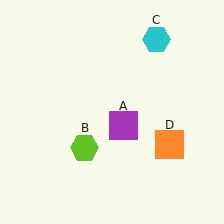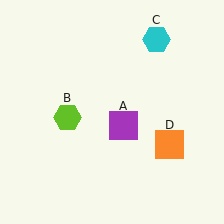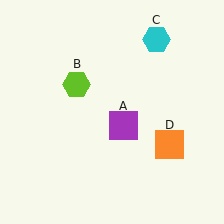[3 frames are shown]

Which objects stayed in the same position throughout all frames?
Purple square (object A) and cyan hexagon (object C) and orange square (object D) remained stationary.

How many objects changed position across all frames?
1 object changed position: lime hexagon (object B).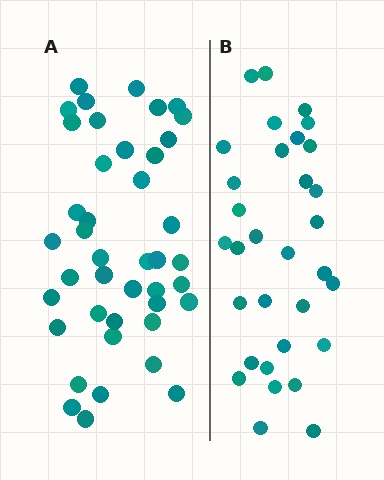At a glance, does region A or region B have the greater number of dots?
Region A (the left region) has more dots.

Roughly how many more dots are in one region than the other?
Region A has roughly 10 or so more dots than region B.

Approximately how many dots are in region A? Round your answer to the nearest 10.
About 40 dots. (The exact count is 42, which rounds to 40.)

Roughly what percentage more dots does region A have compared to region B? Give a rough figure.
About 30% more.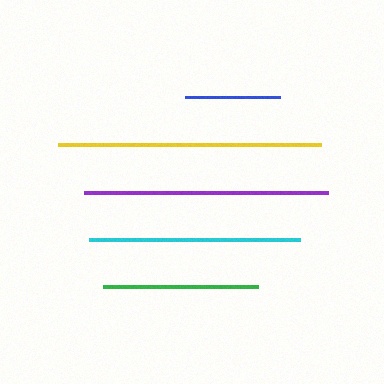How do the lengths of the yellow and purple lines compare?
The yellow and purple lines are approximately the same length.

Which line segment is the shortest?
The blue line is the shortest at approximately 95 pixels.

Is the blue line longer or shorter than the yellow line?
The yellow line is longer than the blue line.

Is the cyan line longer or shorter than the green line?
The cyan line is longer than the green line.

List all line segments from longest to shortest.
From longest to shortest: yellow, purple, cyan, green, blue.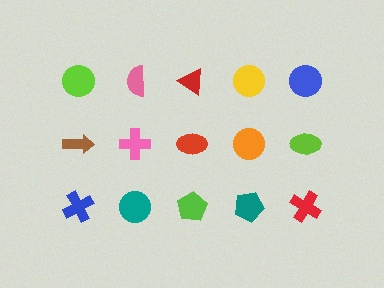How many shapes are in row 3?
5 shapes.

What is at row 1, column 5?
A blue circle.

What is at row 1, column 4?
A yellow circle.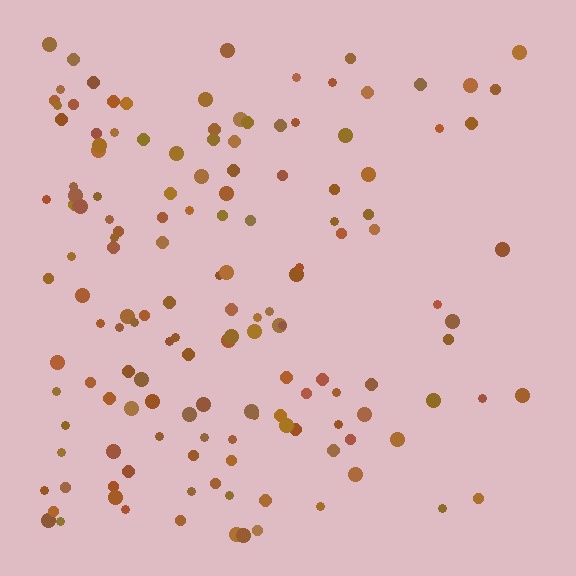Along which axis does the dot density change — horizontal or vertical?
Horizontal.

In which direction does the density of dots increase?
From right to left, with the left side densest.